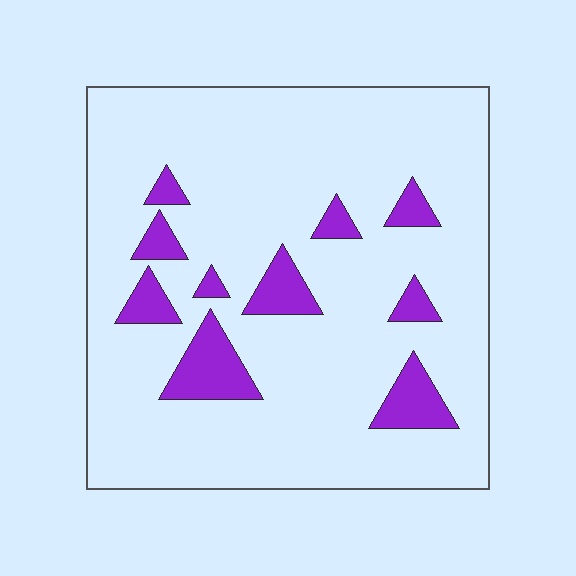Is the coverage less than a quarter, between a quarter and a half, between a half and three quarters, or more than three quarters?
Less than a quarter.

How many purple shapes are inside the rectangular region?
10.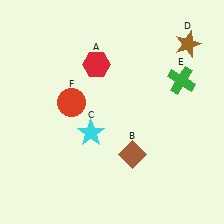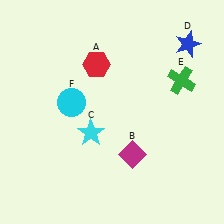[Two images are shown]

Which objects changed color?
B changed from brown to magenta. D changed from brown to blue. F changed from red to cyan.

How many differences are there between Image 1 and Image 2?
There are 3 differences between the two images.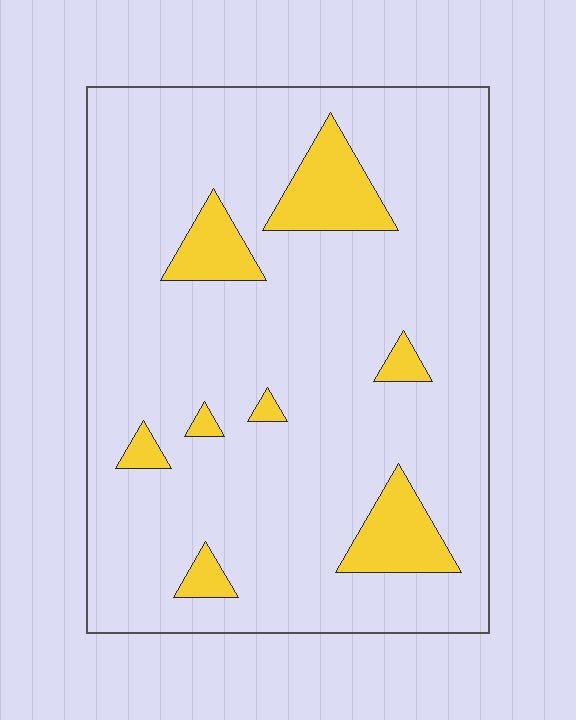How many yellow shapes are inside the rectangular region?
8.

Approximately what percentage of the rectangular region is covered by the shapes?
Approximately 10%.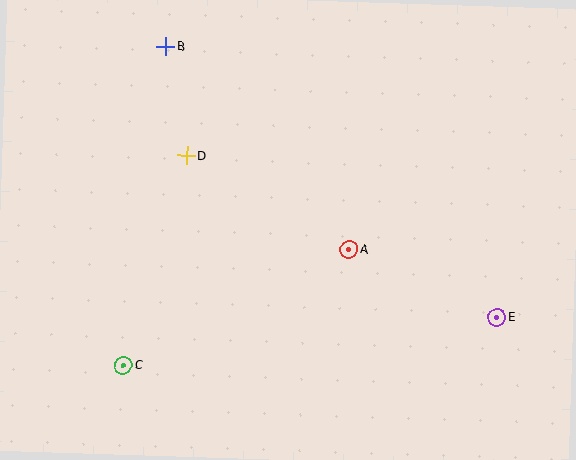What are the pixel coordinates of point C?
Point C is at (123, 365).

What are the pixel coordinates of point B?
Point B is at (166, 46).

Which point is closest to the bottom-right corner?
Point E is closest to the bottom-right corner.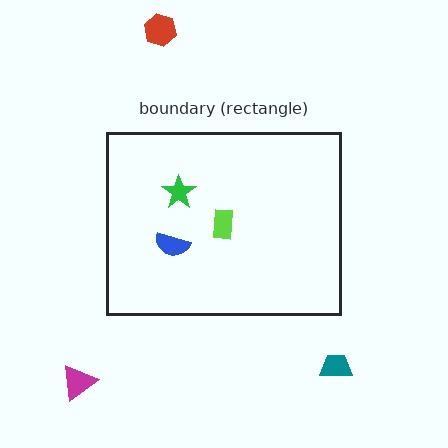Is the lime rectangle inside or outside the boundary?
Inside.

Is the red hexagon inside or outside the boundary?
Outside.